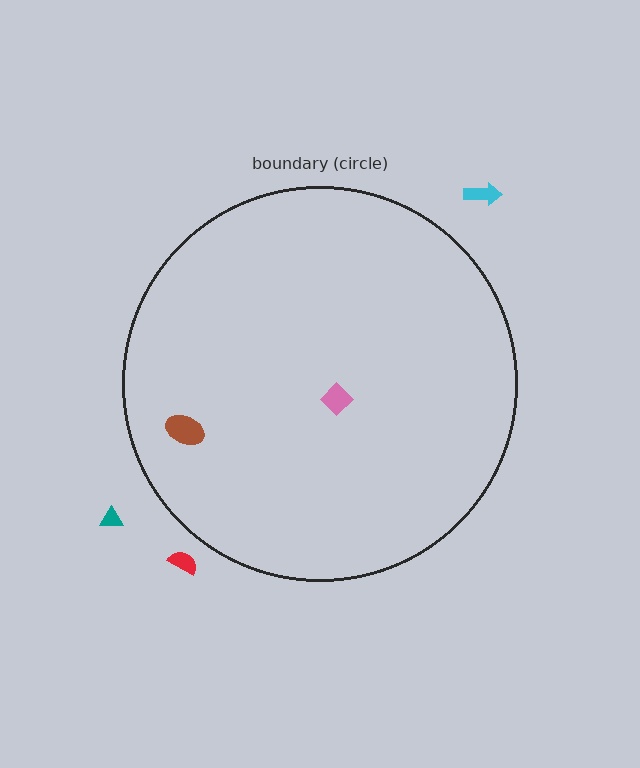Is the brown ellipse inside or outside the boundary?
Inside.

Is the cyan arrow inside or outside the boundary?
Outside.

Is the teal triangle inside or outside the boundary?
Outside.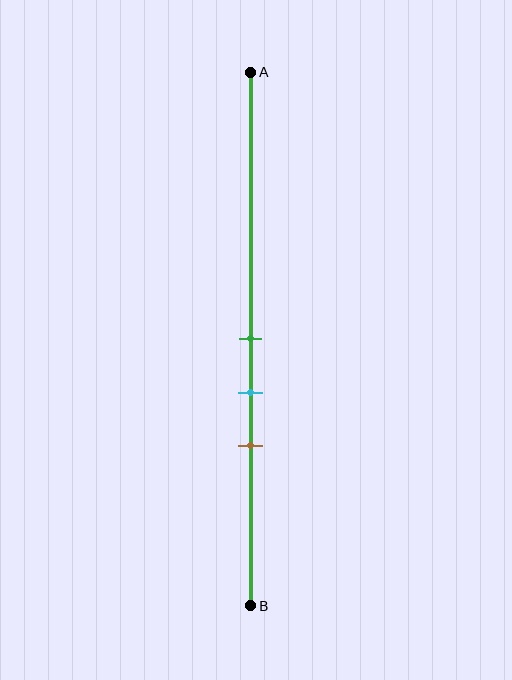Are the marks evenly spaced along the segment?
Yes, the marks are approximately evenly spaced.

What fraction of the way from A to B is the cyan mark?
The cyan mark is approximately 60% (0.6) of the way from A to B.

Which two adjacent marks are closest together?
The green and cyan marks are the closest adjacent pair.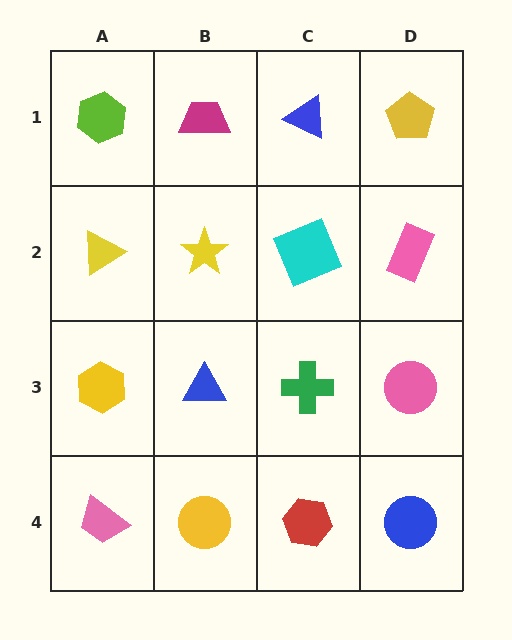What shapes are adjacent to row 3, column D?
A pink rectangle (row 2, column D), a blue circle (row 4, column D), a green cross (row 3, column C).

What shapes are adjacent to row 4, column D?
A pink circle (row 3, column D), a red hexagon (row 4, column C).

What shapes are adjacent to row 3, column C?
A cyan square (row 2, column C), a red hexagon (row 4, column C), a blue triangle (row 3, column B), a pink circle (row 3, column D).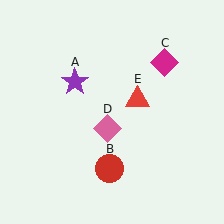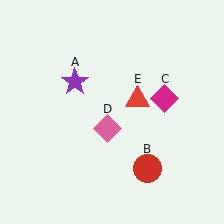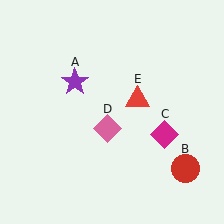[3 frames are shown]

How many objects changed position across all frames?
2 objects changed position: red circle (object B), magenta diamond (object C).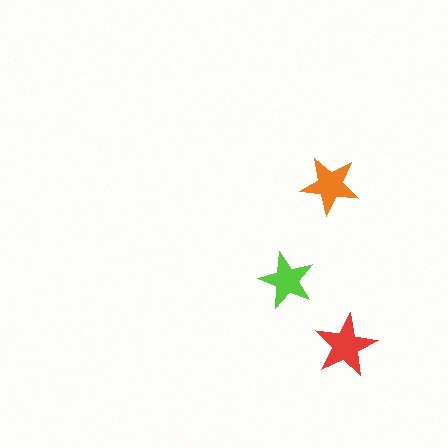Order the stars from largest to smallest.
the red one, the orange one, the lime one.